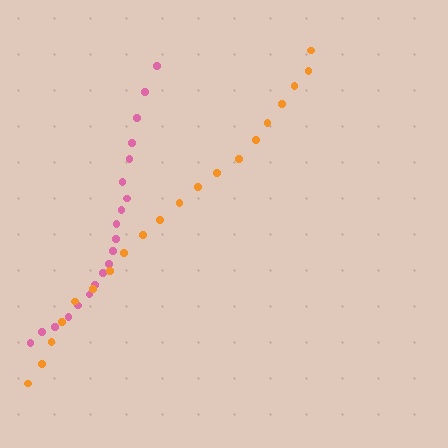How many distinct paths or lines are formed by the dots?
There are 2 distinct paths.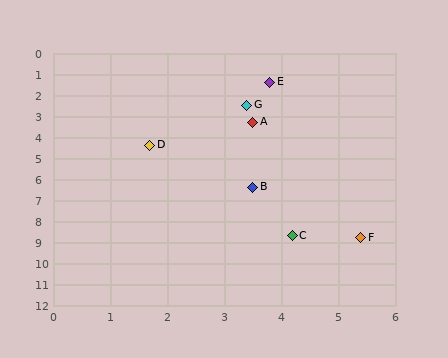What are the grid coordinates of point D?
Point D is at approximately (1.7, 4.4).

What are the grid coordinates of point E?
Point E is at approximately (3.8, 1.4).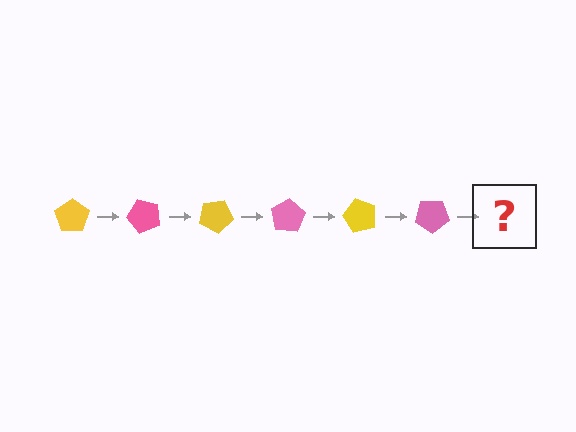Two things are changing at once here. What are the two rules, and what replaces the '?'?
The two rules are that it rotates 50 degrees each step and the color cycles through yellow and pink. The '?' should be a yellow pentagon, rotated 300 degrees from the start.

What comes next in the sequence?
The next element should be a yellow pentagon, rotated 300 degrees from the start.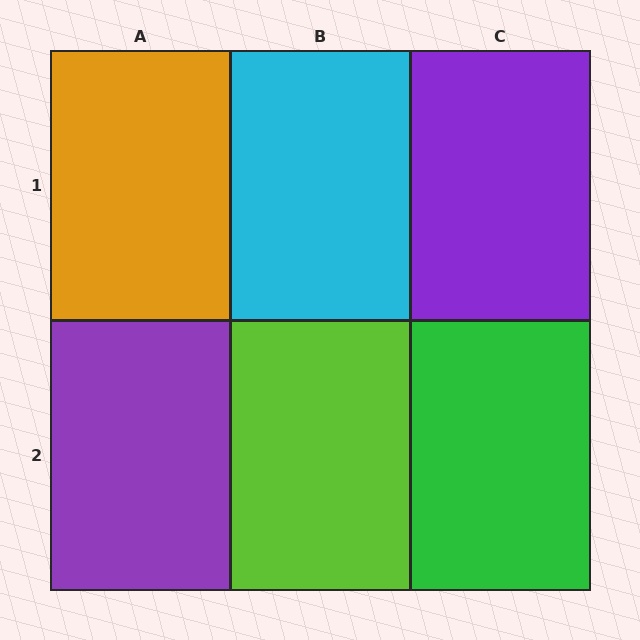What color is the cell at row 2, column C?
Green.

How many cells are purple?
2 cells are purple.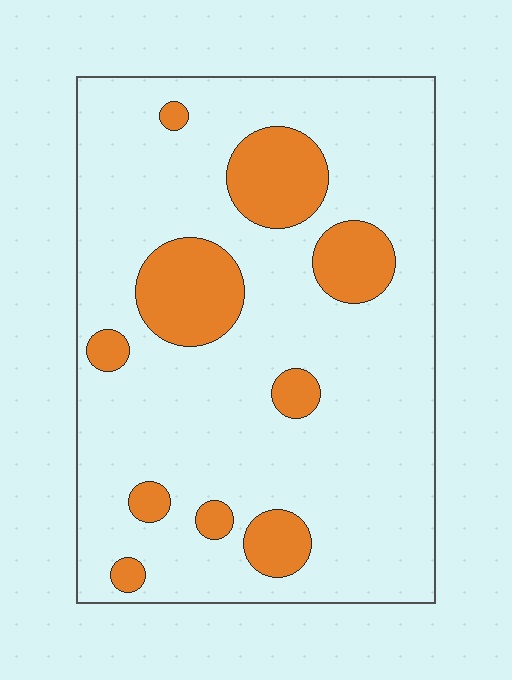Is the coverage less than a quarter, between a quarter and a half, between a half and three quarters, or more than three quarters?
Less than a quarter.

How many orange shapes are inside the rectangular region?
10.